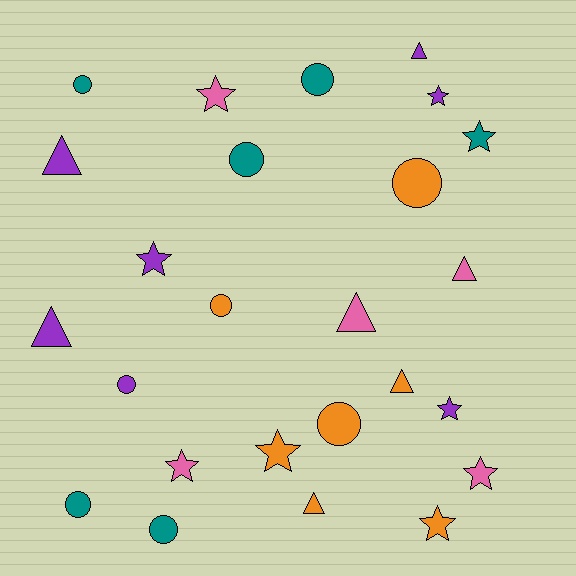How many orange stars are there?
There are 2 orange stars.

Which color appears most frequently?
Orange, with 7 objects.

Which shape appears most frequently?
Star, with 9 objects.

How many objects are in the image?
There are 25 objects.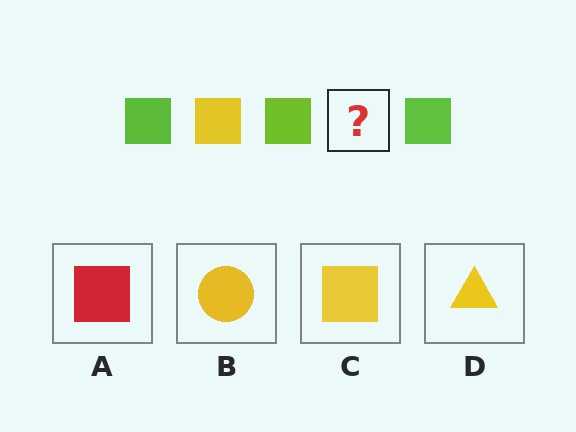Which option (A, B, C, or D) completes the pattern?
C.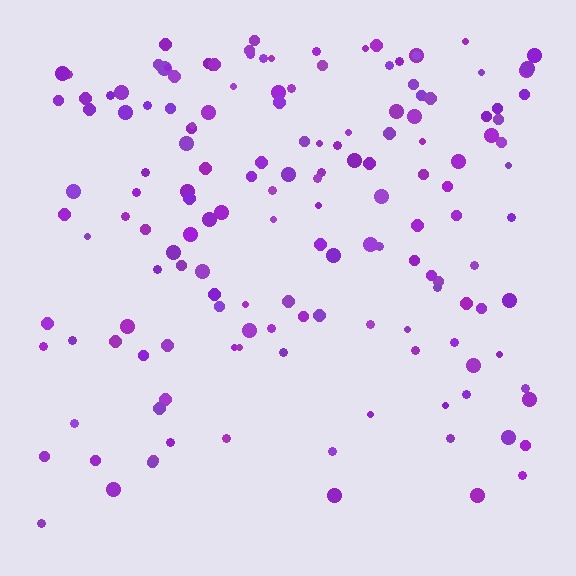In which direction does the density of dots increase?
From bottom to top, with the top side densest.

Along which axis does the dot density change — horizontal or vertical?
Vertical.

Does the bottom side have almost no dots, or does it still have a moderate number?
Still a moderate number, just noticeably fewer than the top.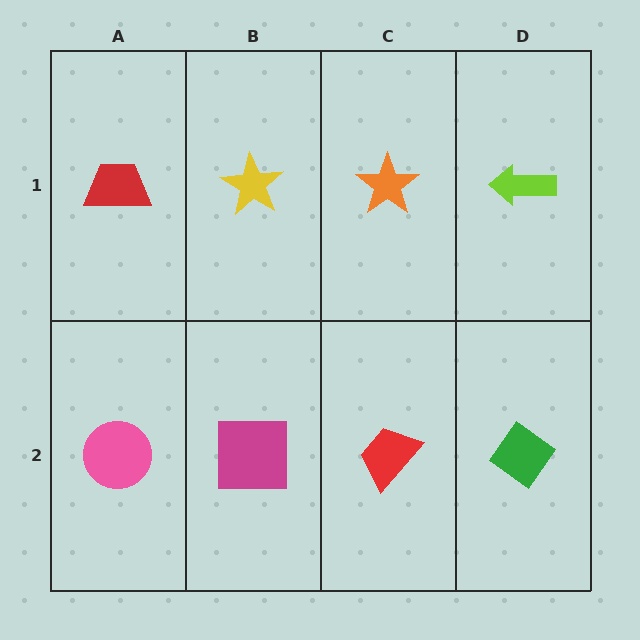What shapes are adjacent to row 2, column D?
A lime arrow (row 1, column D), a red trapezoid (row 2, column C).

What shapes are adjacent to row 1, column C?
A red trapezoid (row 2, column C), a yellow star (row 1, column B), a lime arrow (row 1, column D).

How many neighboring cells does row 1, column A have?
2.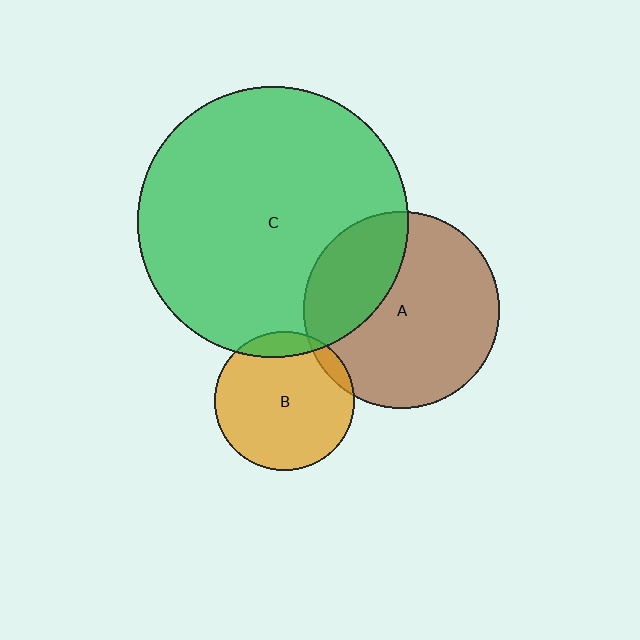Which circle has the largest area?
Circle C (green).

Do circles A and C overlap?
Yes.